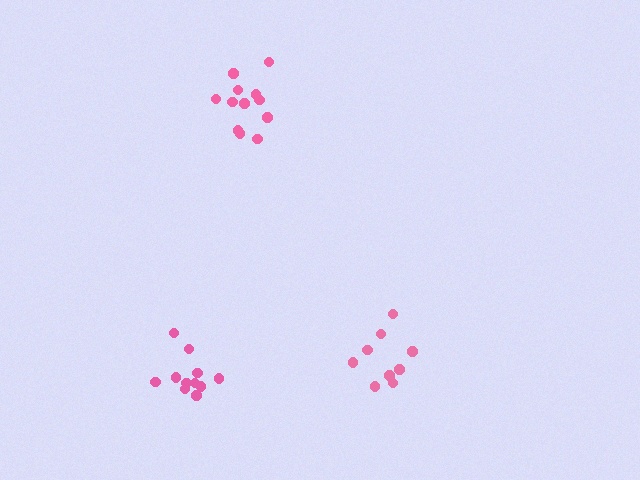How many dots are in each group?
Group 1: 11 dots, Group 2: 12 dots, Group 3: 9 dots (32 total).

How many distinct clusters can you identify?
There are 3 distinct clusters.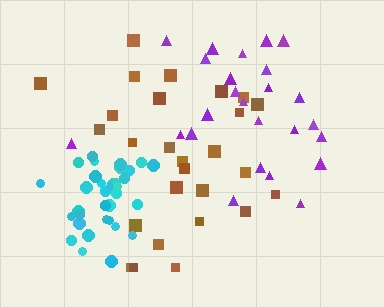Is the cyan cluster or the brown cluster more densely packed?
Cyan.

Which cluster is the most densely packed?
Cyan.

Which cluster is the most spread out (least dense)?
Purple.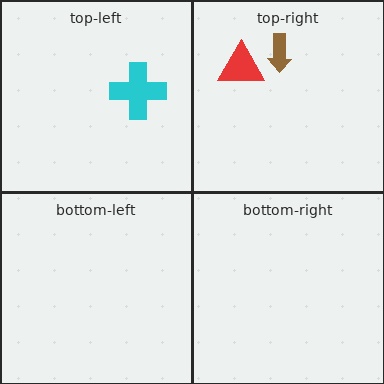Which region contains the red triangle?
The top-right region.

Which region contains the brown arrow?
The top-right region.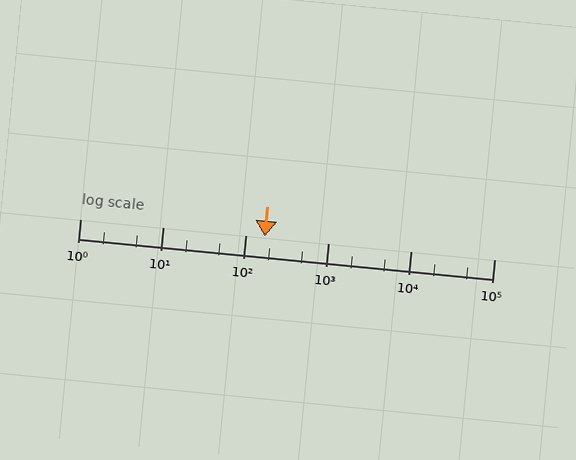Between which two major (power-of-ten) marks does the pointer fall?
The pointer is between 100 and 1000.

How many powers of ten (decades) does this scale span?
The scale spans 5 decades, from 1 to 100000.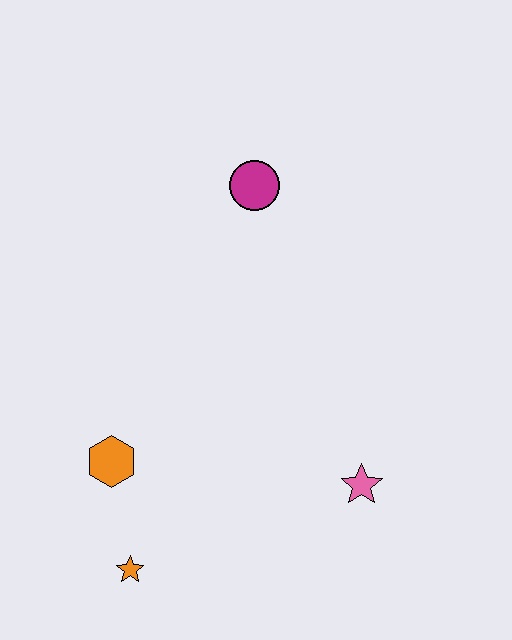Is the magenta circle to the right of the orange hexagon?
Yes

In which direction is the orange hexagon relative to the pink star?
The orange hexagon is to the left of the pink star.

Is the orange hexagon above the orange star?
Yes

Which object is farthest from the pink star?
The magenta circle is farthest from the pink star.